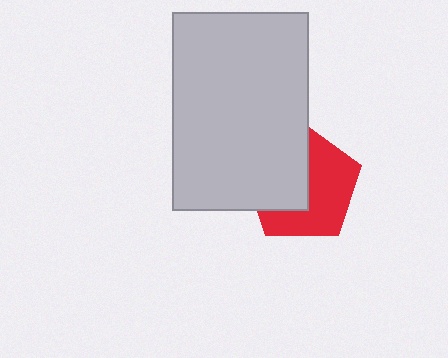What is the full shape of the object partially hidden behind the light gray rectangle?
The partially hidden object is a red pentagon.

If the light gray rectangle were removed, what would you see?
You would see the complete red pentagon.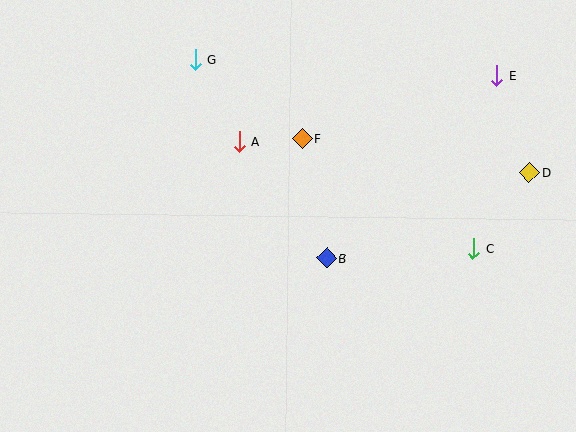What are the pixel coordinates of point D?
Point D is at (529, 173).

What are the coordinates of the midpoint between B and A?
The midpoint between B and A is at (283, 200).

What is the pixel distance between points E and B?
The distance between E and B is 249 pixels.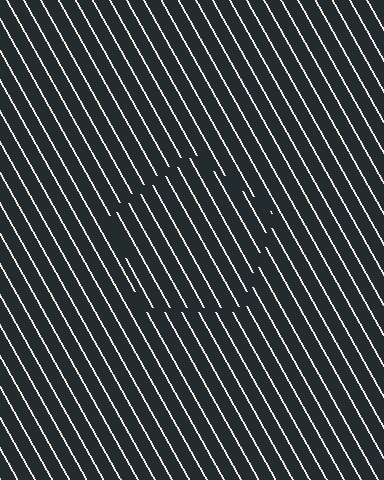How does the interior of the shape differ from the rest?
The interior of the shape contains the same grating, shifted by half a period — the contour is defined by the phase discontinuity where line-ends from the inner and outer gratings abut.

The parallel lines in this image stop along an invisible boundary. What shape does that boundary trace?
An illusory pentagon. The interior of the shape contains the same grating, shifted by half a period — the contour is defined by the phase discontinuity where line-ends from the inner and outer gratings abut.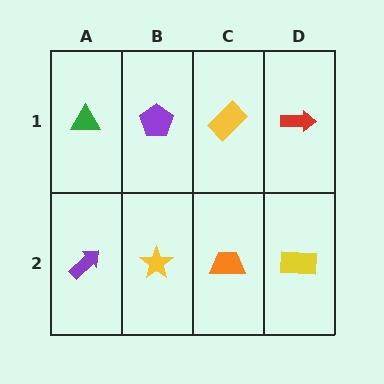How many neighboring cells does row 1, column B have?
3.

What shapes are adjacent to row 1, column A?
A purple arrow (row 2, column A), a purple pentagon (row 1, column B).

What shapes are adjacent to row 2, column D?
A red arrow (row 1, column D), an orange trapezoid (row 2, column C).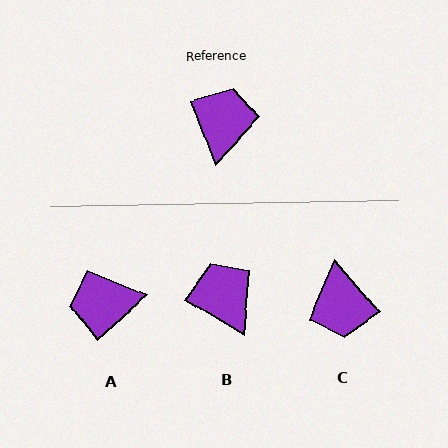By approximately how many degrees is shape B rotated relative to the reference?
Approximately 38 degrees counter-clockwise.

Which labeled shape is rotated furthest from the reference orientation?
C, about 160 degrees away.